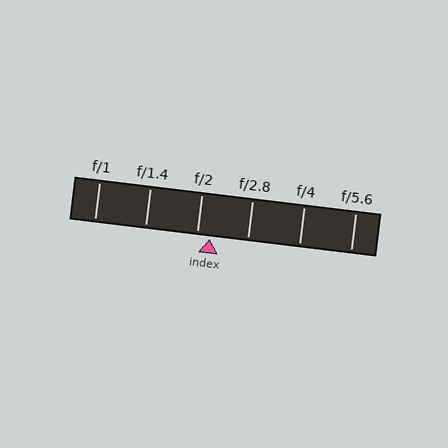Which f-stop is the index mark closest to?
The index mark is closest to f/2.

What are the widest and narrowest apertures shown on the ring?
The widest aperture shown is f/1 and the narrowest is f/5.6.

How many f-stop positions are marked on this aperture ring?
There are 6 f-stop positions marked.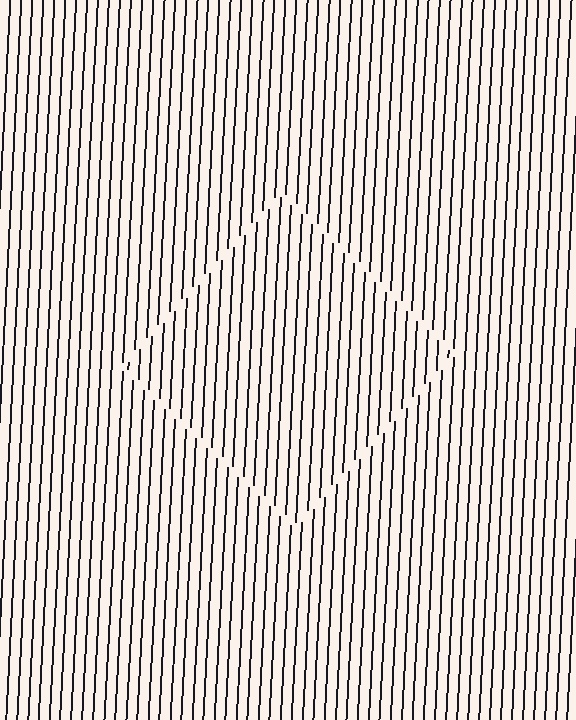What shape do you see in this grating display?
An illusory square. The interior of the shape contains the same grating, shifted by half a period — the contour is defined by the phase discontinuity where line-ends from the inner and outer gratings abut.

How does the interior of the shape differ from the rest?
The interior of the shape contains the same grating, shifted by half a period — the contour is defined by the phase discontinuity where line-ends from the inner and outer gratings abut.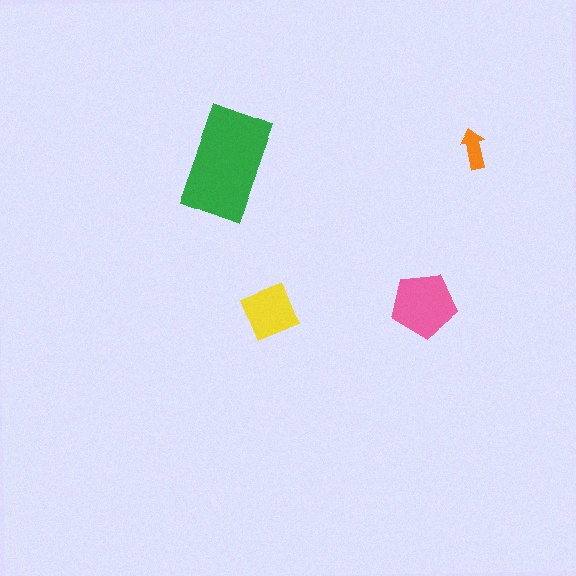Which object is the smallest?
The orange arrow.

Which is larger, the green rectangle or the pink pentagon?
The green rectangle.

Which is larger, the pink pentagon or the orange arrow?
The pink pentagon.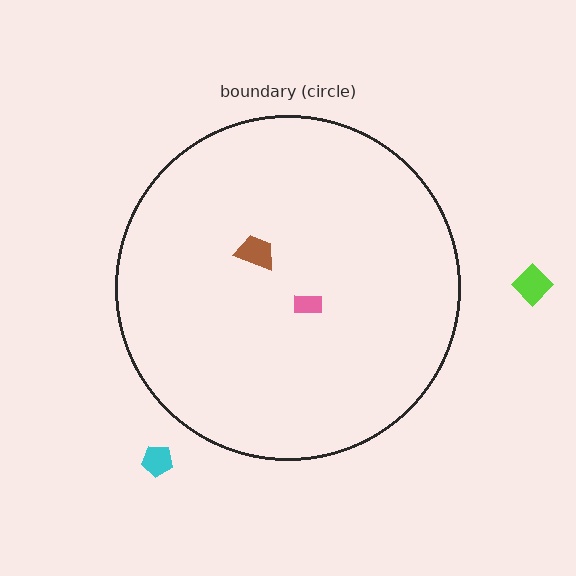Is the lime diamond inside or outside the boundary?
Outside.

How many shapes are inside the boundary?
2 inside, 2 outside.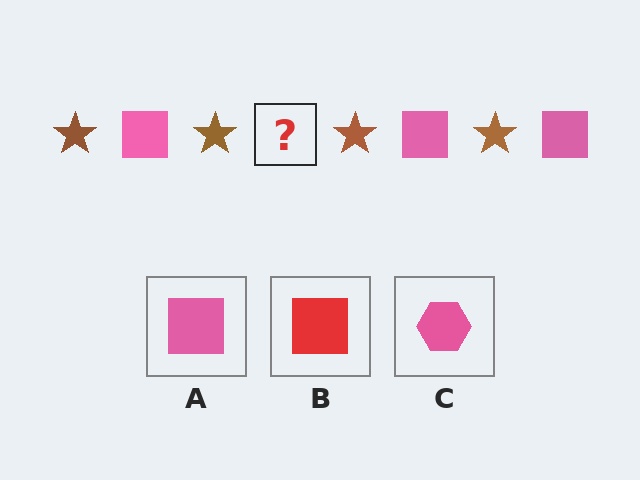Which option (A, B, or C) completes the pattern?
A.